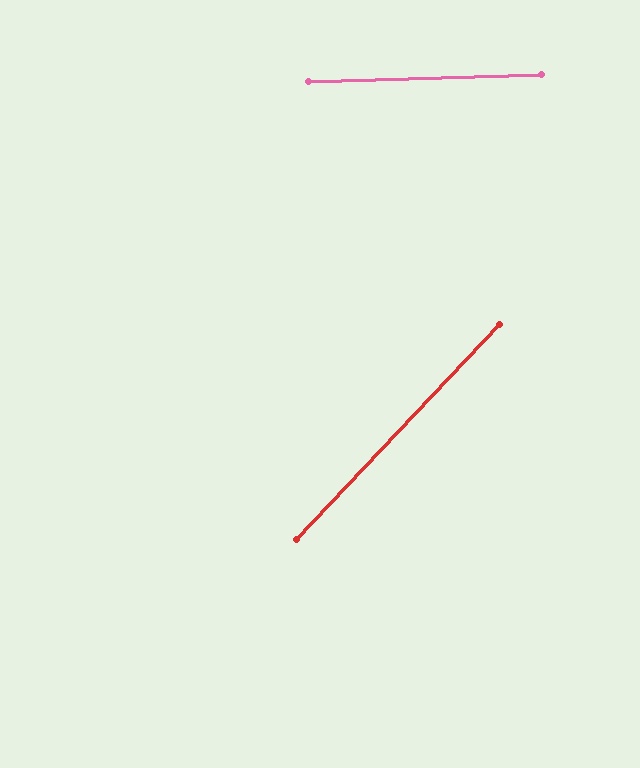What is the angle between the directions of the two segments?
Approximately 45 degrees.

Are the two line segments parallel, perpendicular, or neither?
Neither parallel nor perpendicular — they differ by about 45°.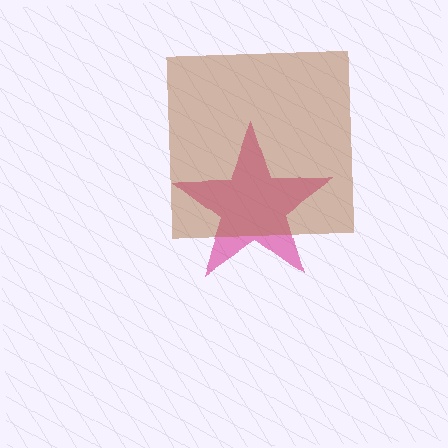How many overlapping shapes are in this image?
There are 2 overlapping shapes in the image.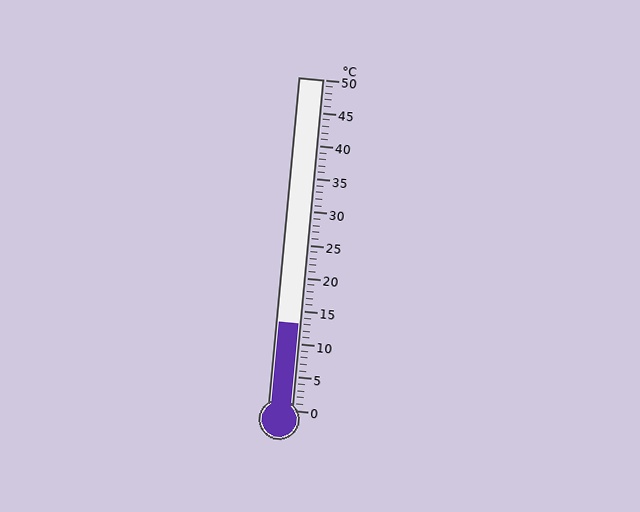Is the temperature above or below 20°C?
The temperature is below 20°C.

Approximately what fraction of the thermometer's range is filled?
The thermometer is filled to approximately 25% of its range.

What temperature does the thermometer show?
The thermometer shows approximately 13°C.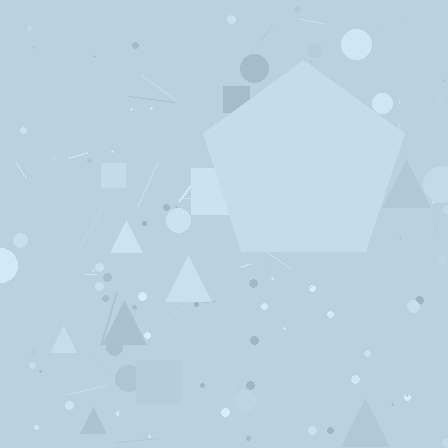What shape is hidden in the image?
A pentagon is hidden in the image.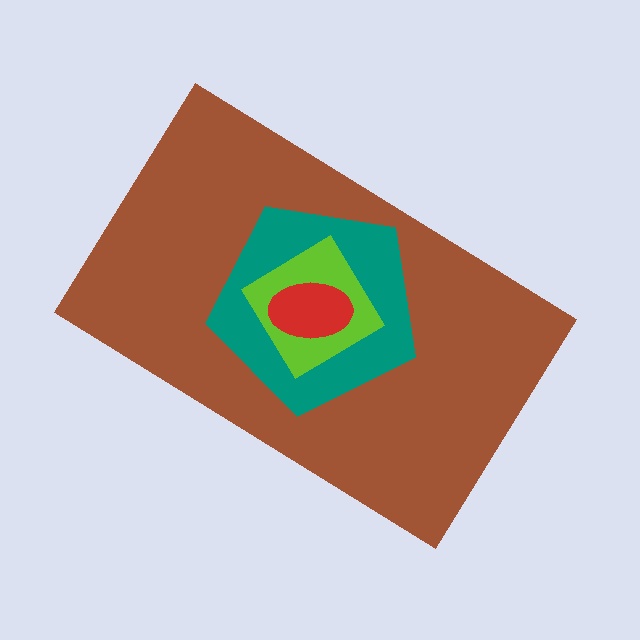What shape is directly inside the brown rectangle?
The teal pentagon.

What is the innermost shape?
The red ellipse.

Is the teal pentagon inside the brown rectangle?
Yes.